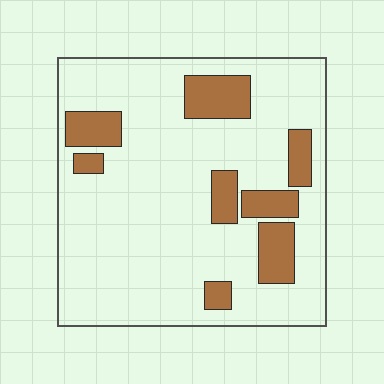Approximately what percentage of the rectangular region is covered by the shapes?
Approximately 20%.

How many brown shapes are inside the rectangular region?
8.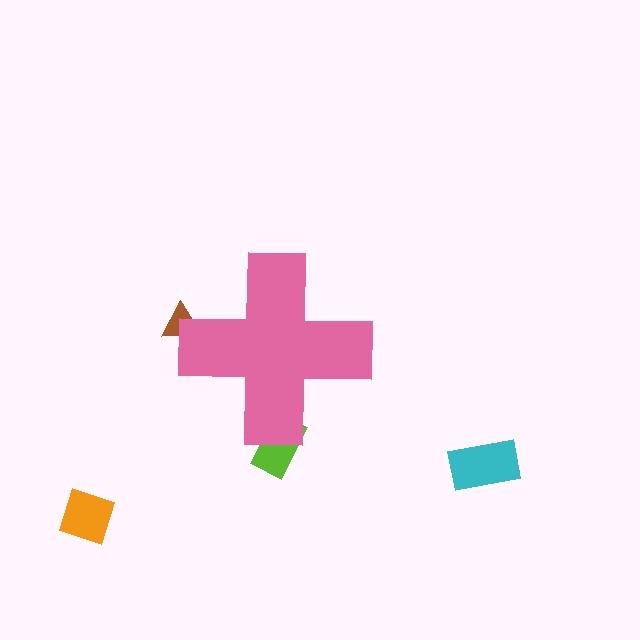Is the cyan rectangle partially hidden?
No, the cyan rectangle is fully visible.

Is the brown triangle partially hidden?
Yes, the brown triangle is partially hidden behind the pink cross.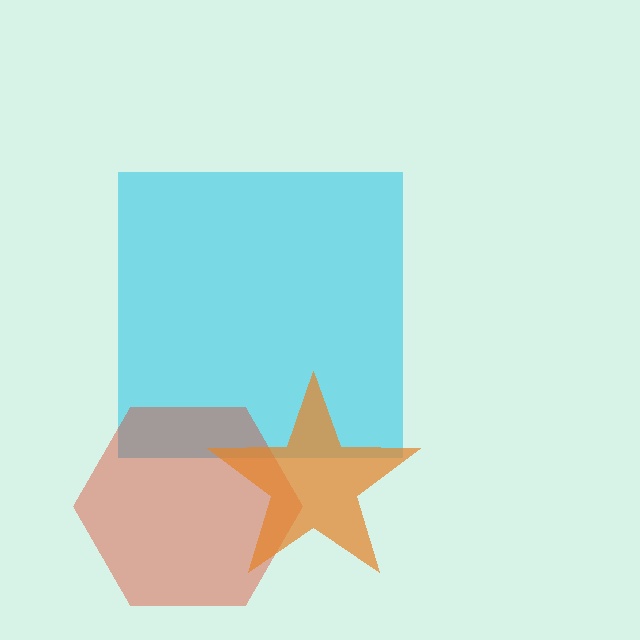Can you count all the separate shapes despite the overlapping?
Yes, there are 3 separate shapes.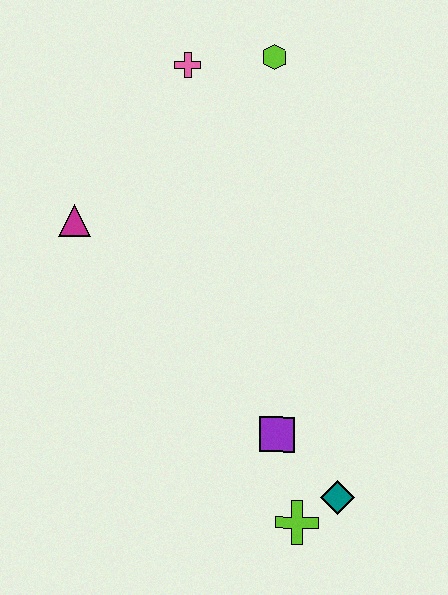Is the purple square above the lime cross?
Yes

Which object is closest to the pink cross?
The lime hexagon is closest to the pink cross.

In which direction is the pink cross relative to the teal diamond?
The pink cross is above the teal diamond.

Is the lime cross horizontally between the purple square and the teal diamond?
Yes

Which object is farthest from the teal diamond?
The pink cross is farthest from the teal diamond.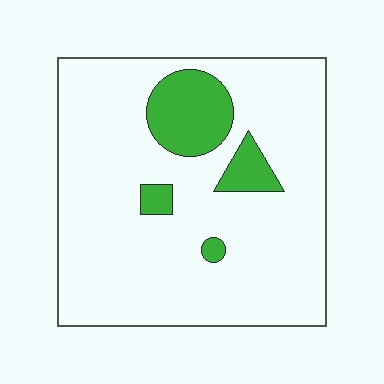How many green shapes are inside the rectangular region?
4.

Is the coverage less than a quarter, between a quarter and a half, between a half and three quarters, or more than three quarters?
Less than a quarter.